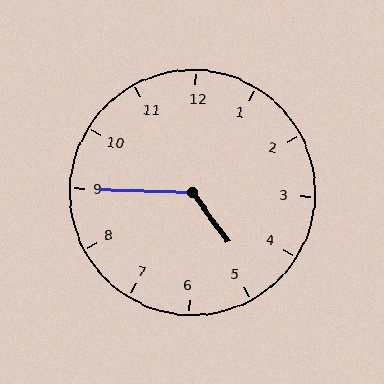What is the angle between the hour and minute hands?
Approximately 128 degrees.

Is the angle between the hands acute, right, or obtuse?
It is obtuse.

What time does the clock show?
4:45.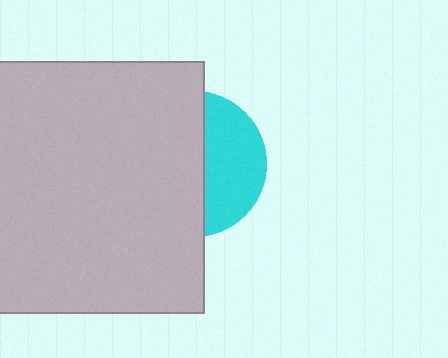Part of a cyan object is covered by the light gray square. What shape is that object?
It is a circle.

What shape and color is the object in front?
The object in front is a light gray square.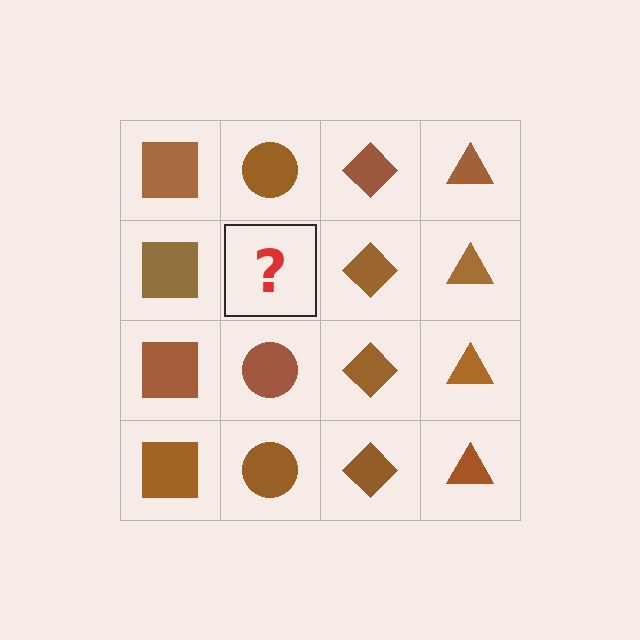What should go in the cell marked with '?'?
The missing cell should contain a brown circle.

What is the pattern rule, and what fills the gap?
The rule is that each column has a consistent shape. The gap should be filled with a brown circle.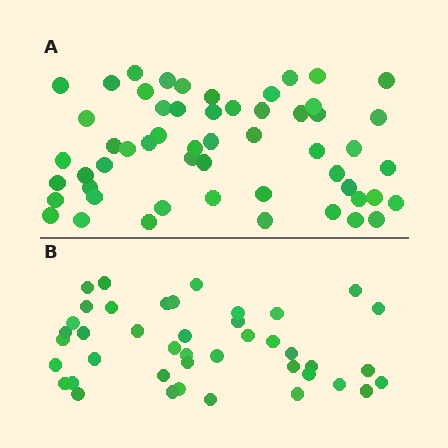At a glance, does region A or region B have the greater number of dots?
Region A (the top region) has more dots.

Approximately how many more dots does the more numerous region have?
Region A has approximately 15 more dots than region B.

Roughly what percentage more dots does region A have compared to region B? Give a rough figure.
About 30% more.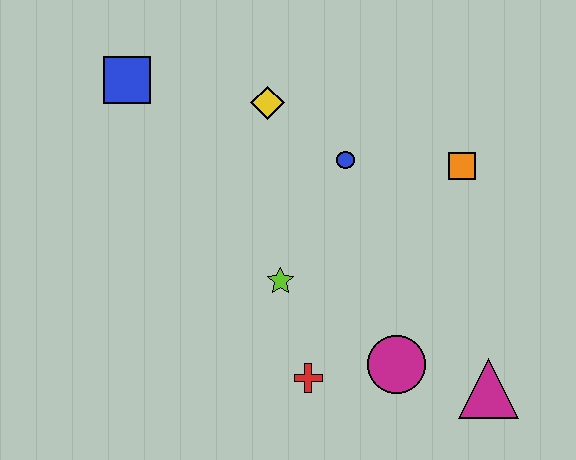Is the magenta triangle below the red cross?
Yes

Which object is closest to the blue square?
The yellow diamond is closest to the blue square.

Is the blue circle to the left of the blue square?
No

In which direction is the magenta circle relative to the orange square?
The magenta circle is below the orange square.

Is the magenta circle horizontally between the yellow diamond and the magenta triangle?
Yes